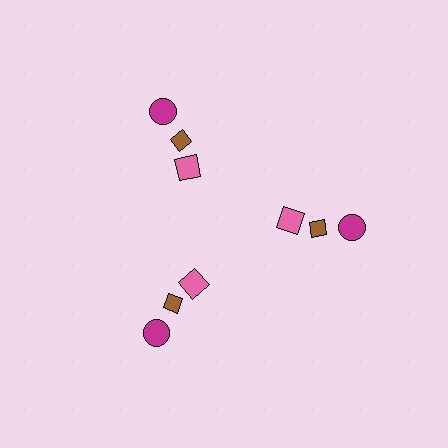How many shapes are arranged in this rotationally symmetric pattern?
There are 9 shapes, arranged in 3 groups of 3.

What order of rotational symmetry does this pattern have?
This pattern has 3-fold rotational symmetry.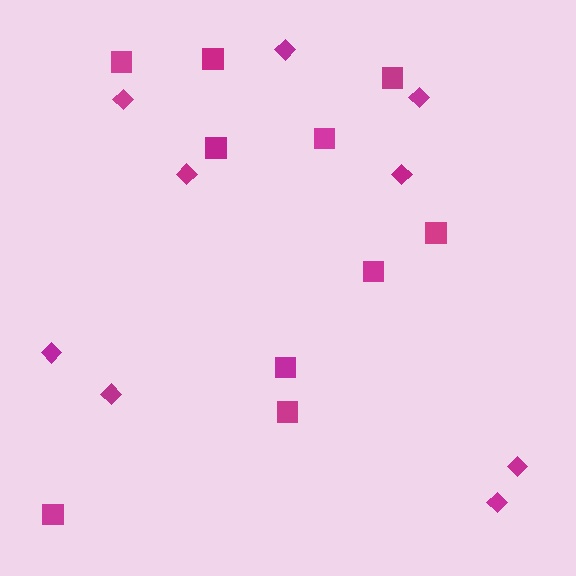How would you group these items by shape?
There are 2 groups: one group of squares (10) and one group of diamonds (9).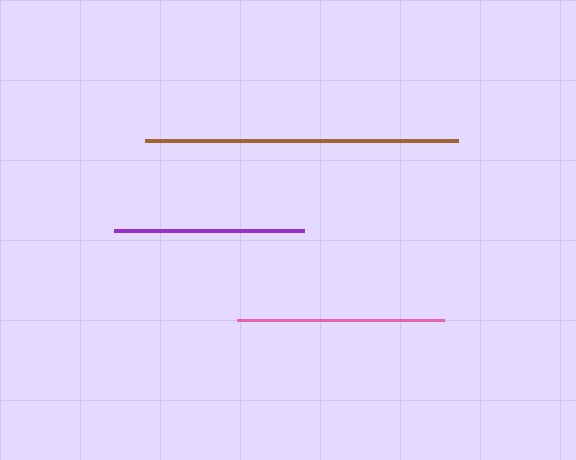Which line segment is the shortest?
The purple line is the shortest at approximately 190 pixels.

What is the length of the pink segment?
The pink segment is approximately 207 pixels long.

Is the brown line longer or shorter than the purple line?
The brown line is longer than the purple line.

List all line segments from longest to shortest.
From longest to shortest: brown, pink, purple.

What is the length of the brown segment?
The brown segment is approximately 314 pixels long.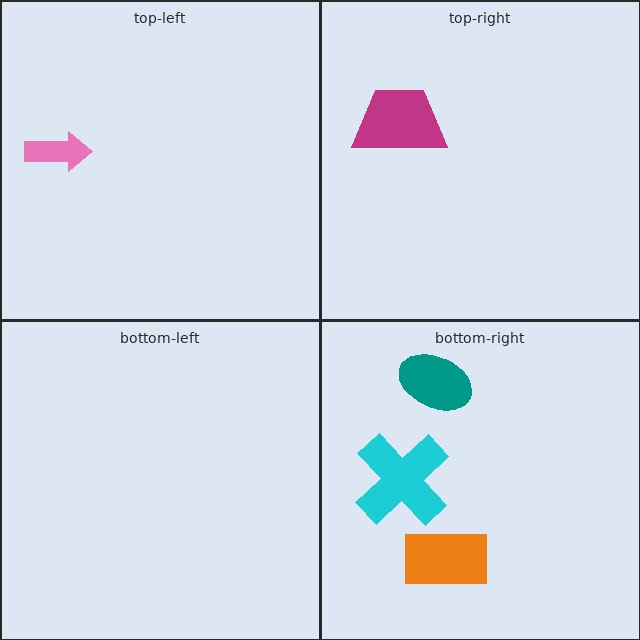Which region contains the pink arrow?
The top-left region.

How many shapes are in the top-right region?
1.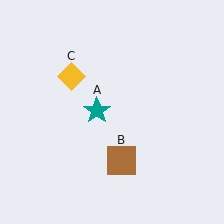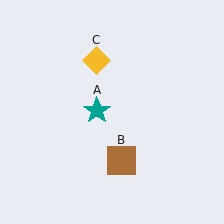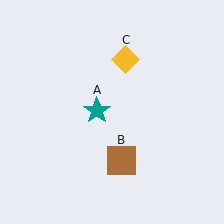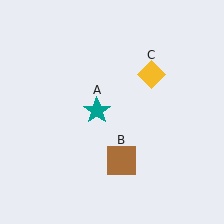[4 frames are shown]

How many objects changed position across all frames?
1 object changed position: yellow diamond (object C).